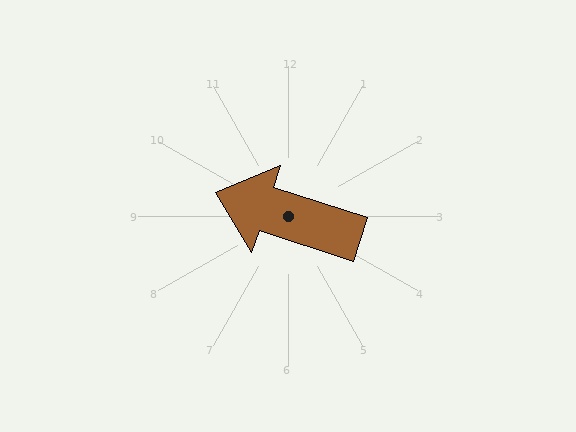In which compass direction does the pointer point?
West.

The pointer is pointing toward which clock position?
Roughly 10 o'clock.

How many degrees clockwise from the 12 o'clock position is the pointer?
Approximately 288 degrees.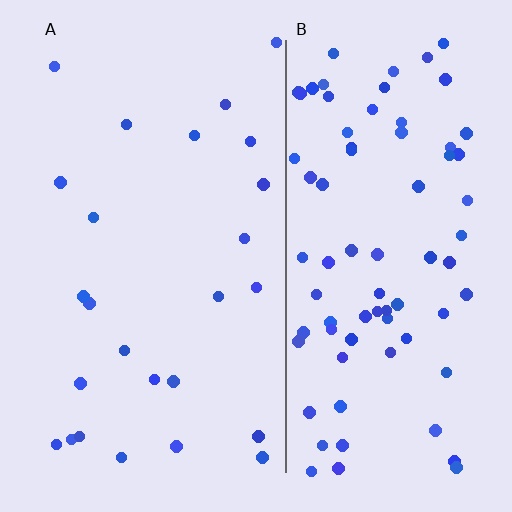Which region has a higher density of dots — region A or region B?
B (the right).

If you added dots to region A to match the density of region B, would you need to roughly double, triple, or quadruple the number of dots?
Approximately triple.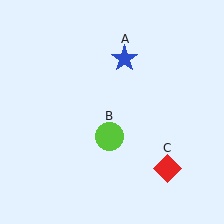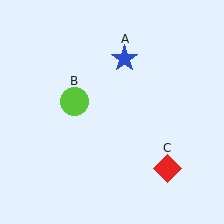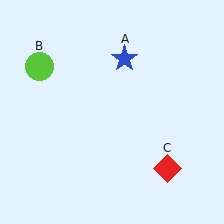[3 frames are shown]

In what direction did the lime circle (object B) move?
The lime circle (object B) moved up and to the left.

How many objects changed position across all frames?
1 object changed position: lime circle (object B).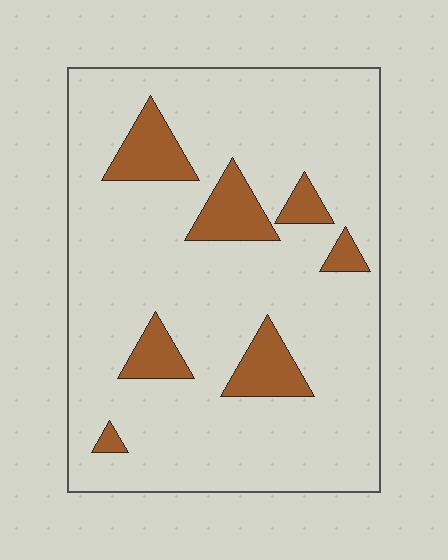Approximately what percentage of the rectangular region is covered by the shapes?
Approximately 15%.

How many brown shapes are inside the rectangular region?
7.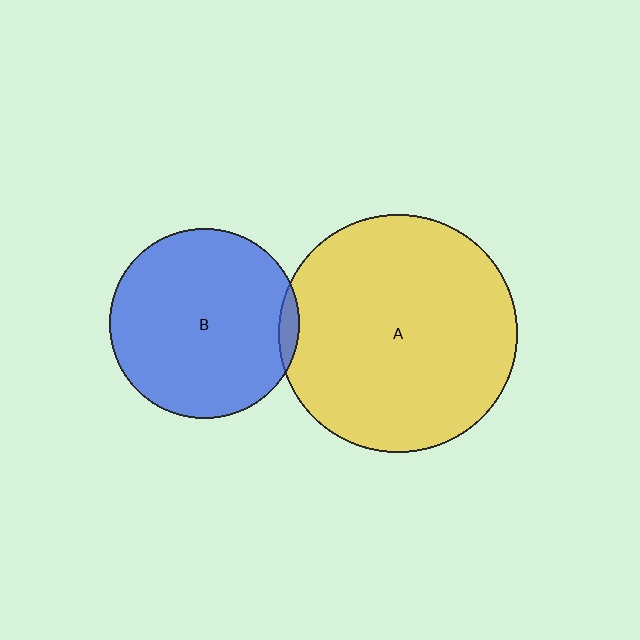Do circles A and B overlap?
Yes.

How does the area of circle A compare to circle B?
Approximately 1.6 times.